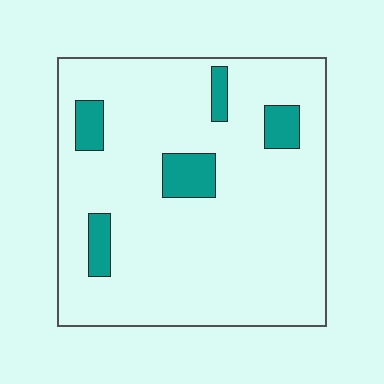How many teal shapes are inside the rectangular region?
5.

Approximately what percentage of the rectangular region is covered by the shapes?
Approximately 10%.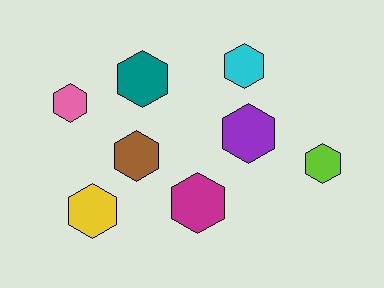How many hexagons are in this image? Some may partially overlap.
There are 8 hexagons.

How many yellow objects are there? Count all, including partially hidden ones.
There is 1 yellow object.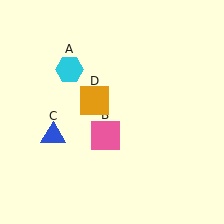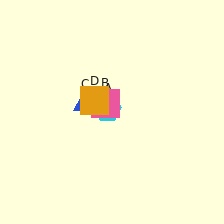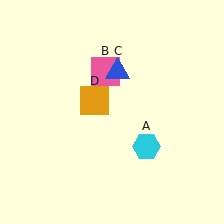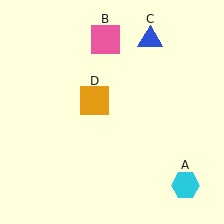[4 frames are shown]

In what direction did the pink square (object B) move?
The pink square (object B) moved up.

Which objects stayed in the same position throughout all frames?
Orange square (object D) remained stationary.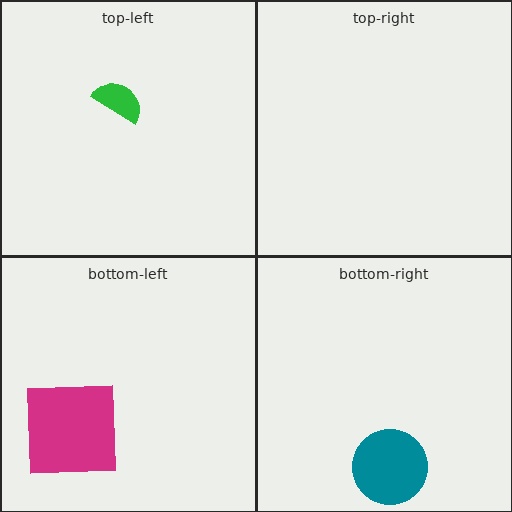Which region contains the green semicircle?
The top-left region.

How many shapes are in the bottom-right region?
1.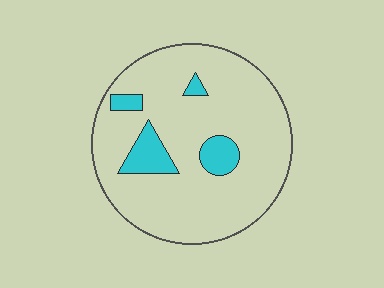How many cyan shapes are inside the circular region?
4.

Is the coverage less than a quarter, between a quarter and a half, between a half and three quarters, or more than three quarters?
Less than a quarter.